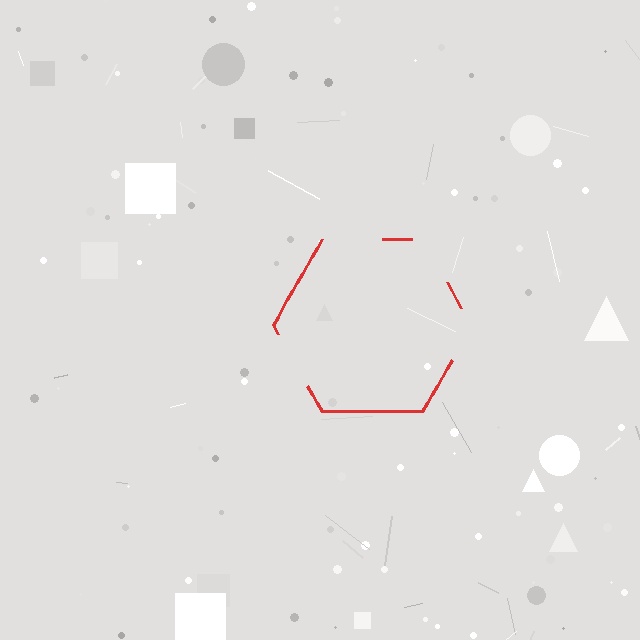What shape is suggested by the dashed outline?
The dashed outline suggests a hexagon.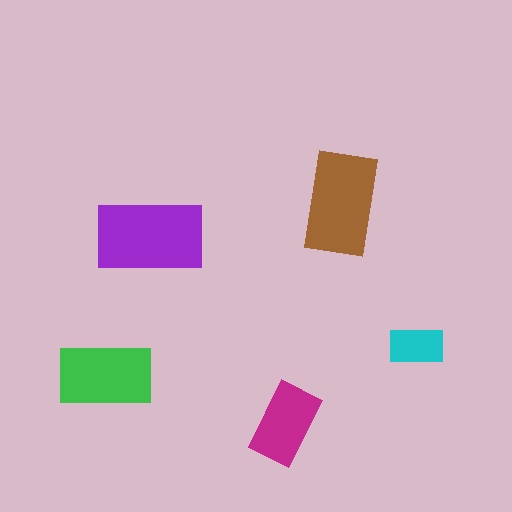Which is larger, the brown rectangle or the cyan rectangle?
The brown one.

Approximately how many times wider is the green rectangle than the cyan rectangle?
About 1.5 times wider.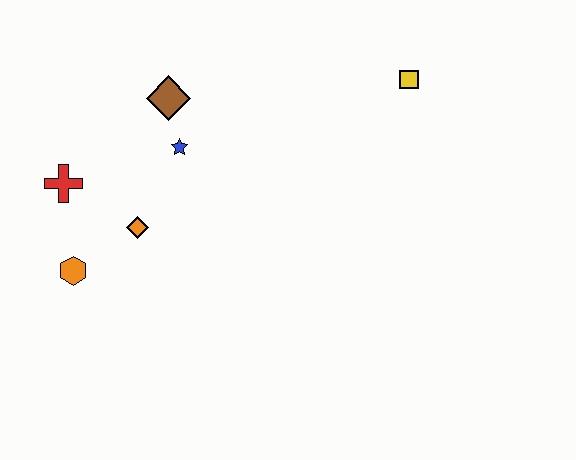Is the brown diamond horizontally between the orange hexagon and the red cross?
No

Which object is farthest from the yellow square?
The orange hexagon is farthest from the yellow square.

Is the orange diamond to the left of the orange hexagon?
No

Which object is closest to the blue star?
The brown diamond is closest to the blue star.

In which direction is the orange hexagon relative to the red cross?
The orange hexagon is below the red cross.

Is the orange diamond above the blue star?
No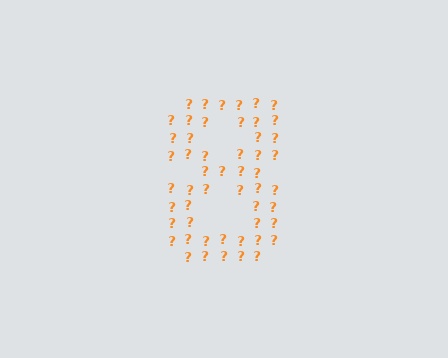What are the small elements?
The small elements are question marks.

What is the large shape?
The large shape is the digit 8.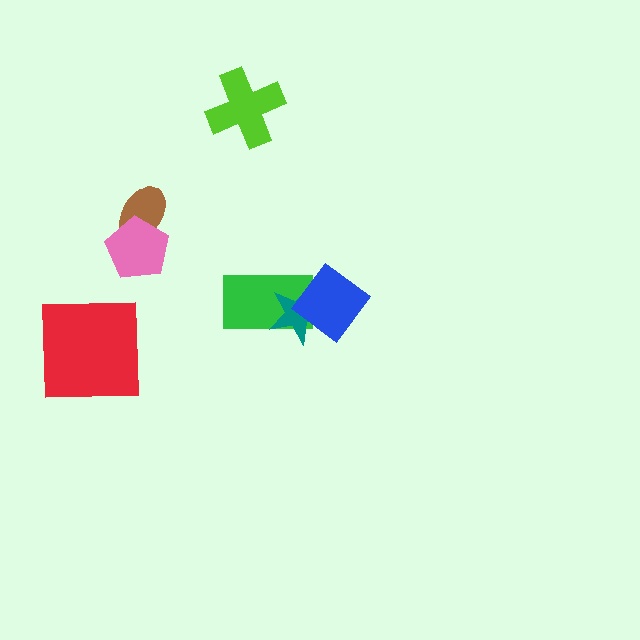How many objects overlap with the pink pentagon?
1 object overlaps with the pink pentagon.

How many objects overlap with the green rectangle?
2 objects overlap with the green rectangle.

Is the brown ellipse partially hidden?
Yes, it is partially covered by another shape.